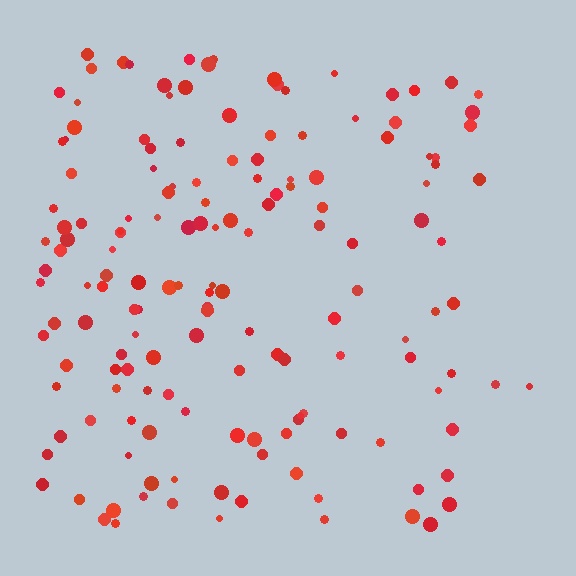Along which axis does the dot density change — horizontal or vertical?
Horizontal.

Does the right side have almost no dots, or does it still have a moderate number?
Still a moderate number, just noticeably fewer than the left.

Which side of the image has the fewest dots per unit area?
The right.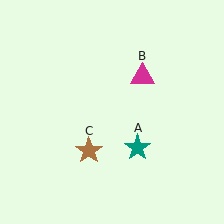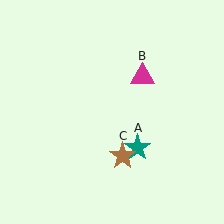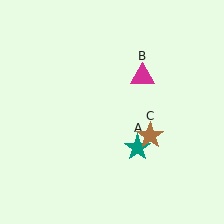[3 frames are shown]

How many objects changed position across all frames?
1 object changed position: brown star (object C).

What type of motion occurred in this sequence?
The brown star (object C) rotated counterclockwise around the center of the scene.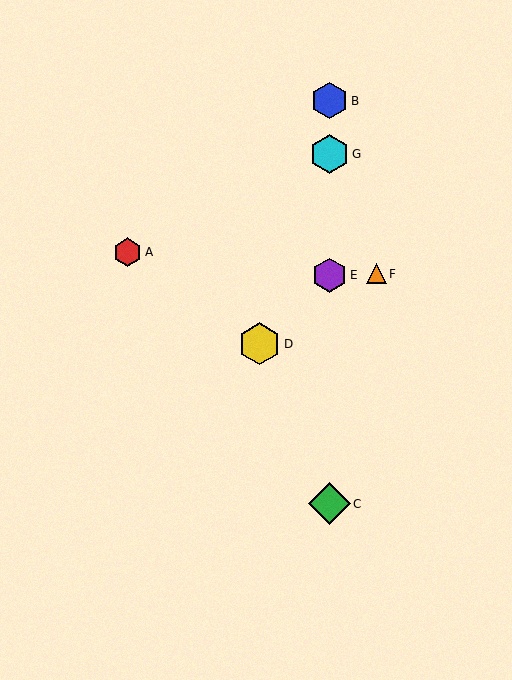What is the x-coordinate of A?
Object A is at x≈128.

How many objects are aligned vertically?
4 objects (B, C, E, G) are aligned vertically.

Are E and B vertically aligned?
Yes, both are at x≈330.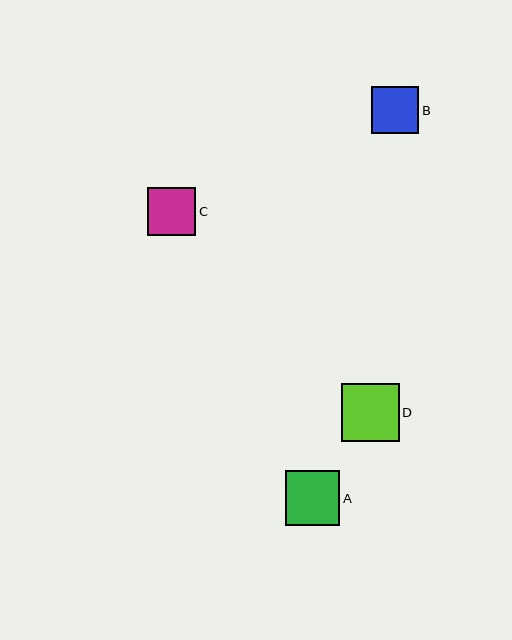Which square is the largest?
Square D is the largest with a size of approximately 57 pixels.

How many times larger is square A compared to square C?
Square A is approximately 1.1 times the size of square C.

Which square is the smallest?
Square B is the smallest with a size of approximately 48 pixels.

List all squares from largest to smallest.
From largest to smallest: D, A, C, B.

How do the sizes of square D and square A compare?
Square D and square A are approximately the same size.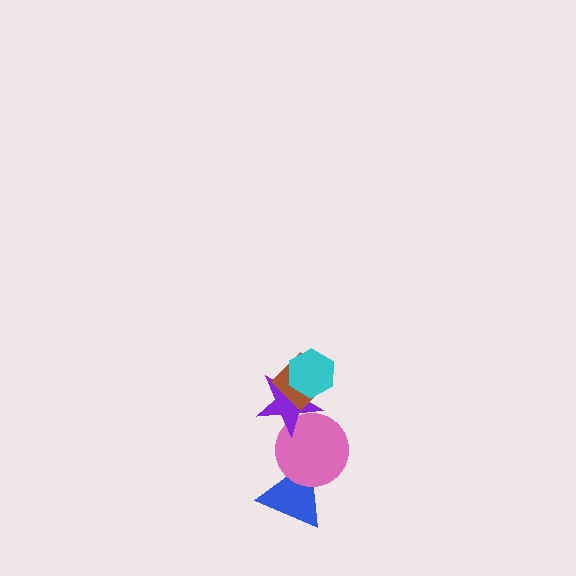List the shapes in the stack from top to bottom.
From top to bottom: the cyan hexagon, the brown diamond, the purple star, the pink circle, the blue triangle.